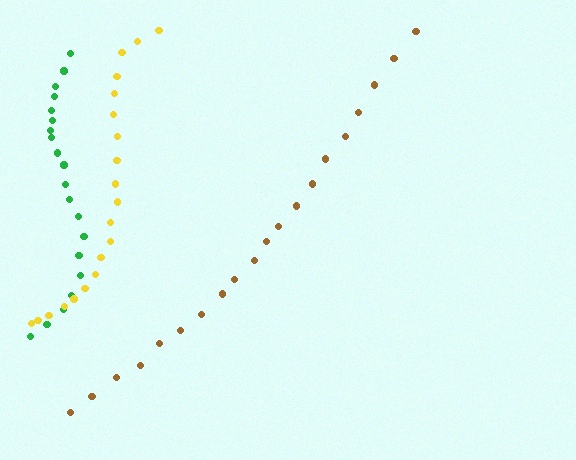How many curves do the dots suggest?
There are 3 distinct paths.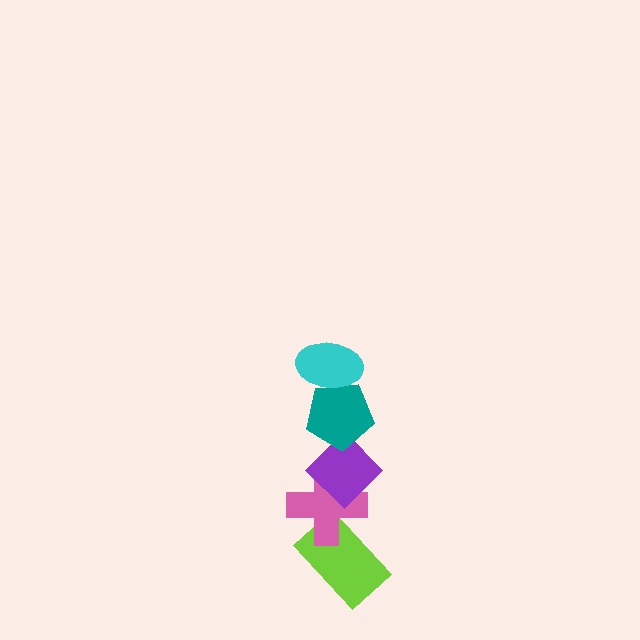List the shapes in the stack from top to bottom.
From top to bottom: the cyan ellipse, the teal pentagon, the purple diamond, the pink cross, the lime rectangle.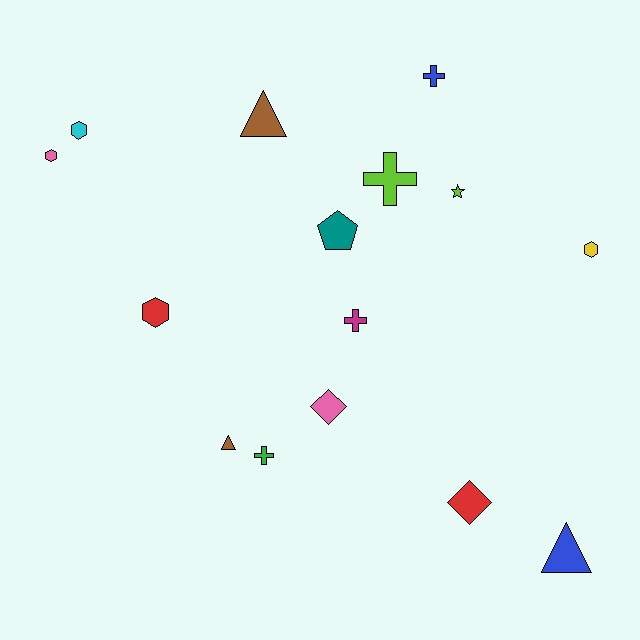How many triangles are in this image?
There are 3 triangles.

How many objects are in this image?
There are 15 objects.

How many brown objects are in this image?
There are 2 brown objects.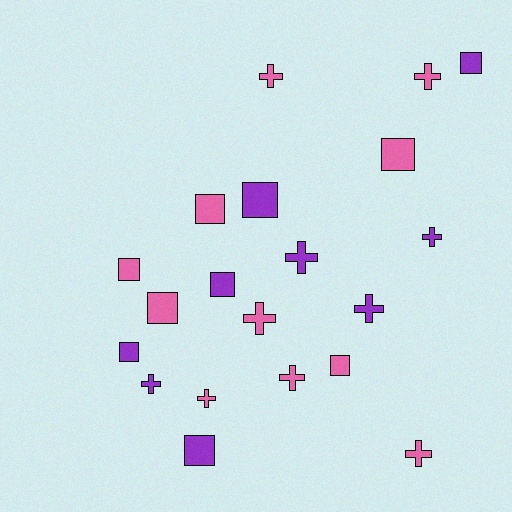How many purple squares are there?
There are 5 purple squares.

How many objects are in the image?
There are 20 objects.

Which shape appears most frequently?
Square, with 10 objects.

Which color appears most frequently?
Pink, with 11 objects.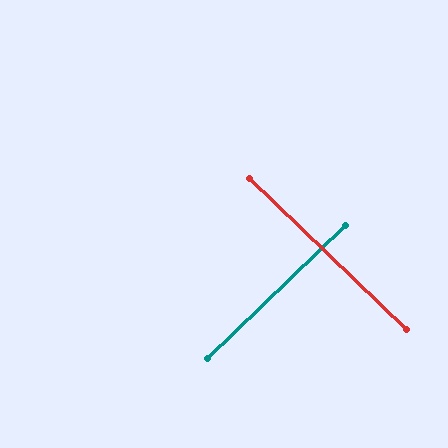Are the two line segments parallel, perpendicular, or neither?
Perpendicular — they meet at approximately 88°.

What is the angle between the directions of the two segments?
Approximately 88 degrees.